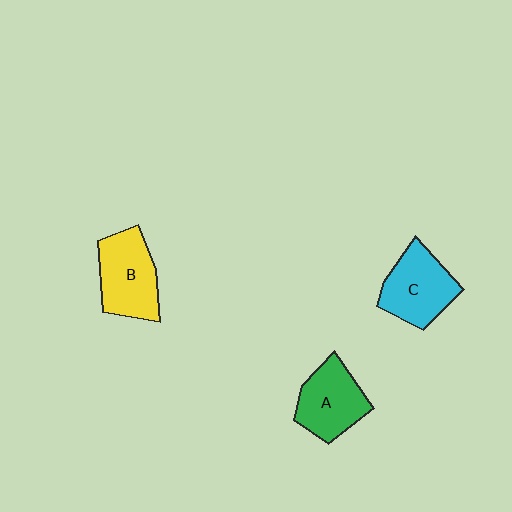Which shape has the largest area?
Shape B (yellow).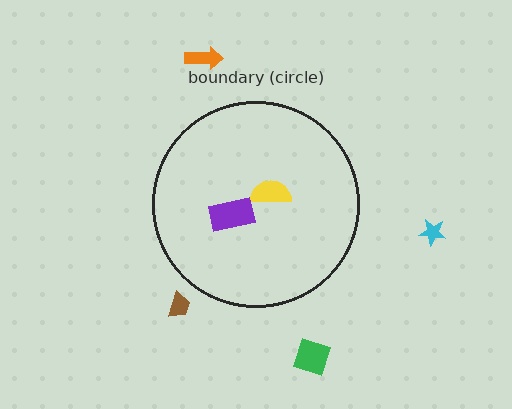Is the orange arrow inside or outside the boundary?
Outside.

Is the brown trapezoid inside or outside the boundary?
Outside.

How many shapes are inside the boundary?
2 inside, 4 outside.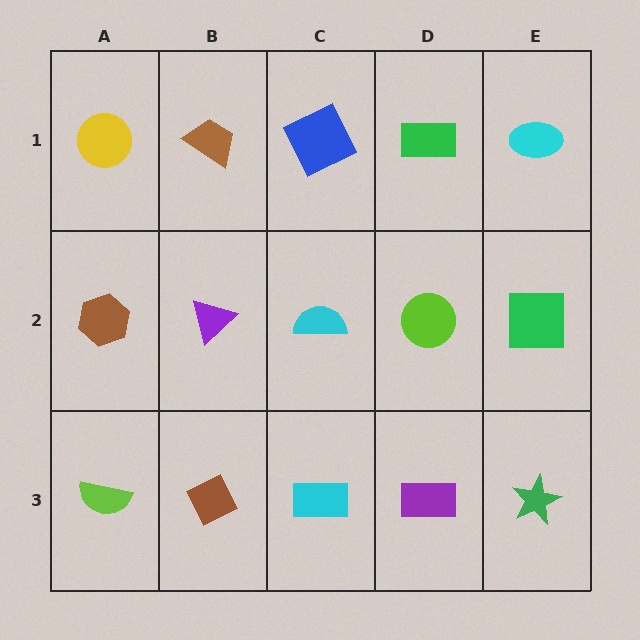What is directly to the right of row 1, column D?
A cyan ellipse.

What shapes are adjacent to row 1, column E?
A green square (row 2, column E), a green rectangle (row 1, column D).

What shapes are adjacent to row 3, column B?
A purple triangle (row 2, column B), a lime semicircle (row 3, column A), a cyan rectangle (row 3, column C).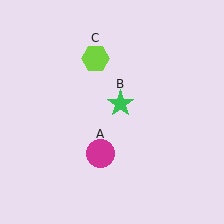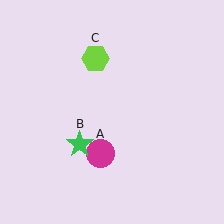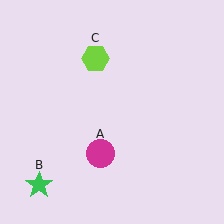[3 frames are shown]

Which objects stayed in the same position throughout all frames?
Magenta circle (object A) and lime hexagon (object C) remained stationary.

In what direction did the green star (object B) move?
The green star (object B) moved down and to the left.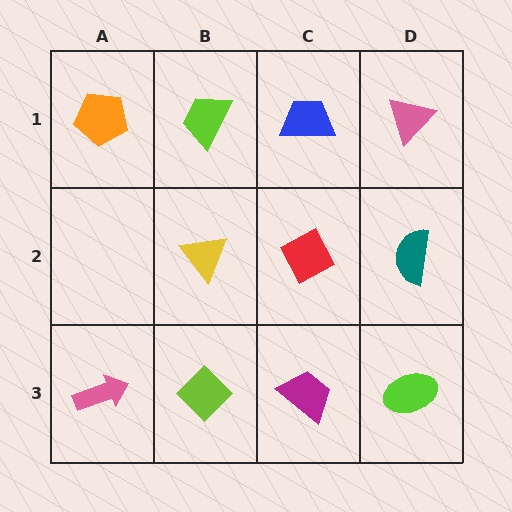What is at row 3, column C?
A magenta trapezoid.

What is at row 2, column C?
A red diamond.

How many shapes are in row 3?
4 shapes.